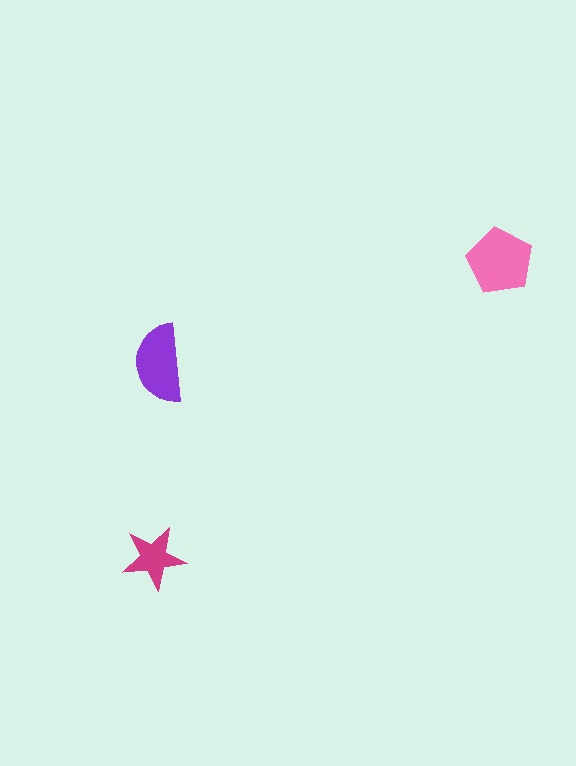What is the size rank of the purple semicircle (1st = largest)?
2nd.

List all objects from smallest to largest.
The magenta star, the purple semicircle, the pink pentagon.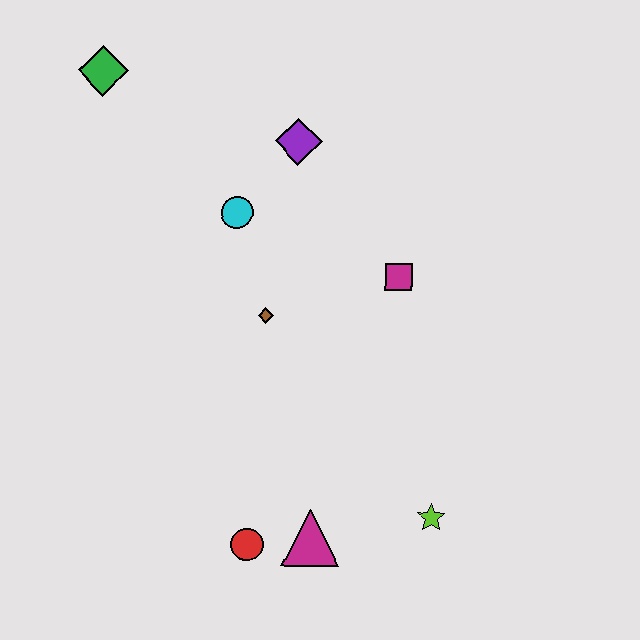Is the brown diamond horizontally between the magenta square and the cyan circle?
Yes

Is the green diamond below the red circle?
No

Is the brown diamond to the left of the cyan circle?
No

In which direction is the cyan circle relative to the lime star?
The cyan circle is above the lime star.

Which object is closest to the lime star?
The magenta triangle is closest to the lime star.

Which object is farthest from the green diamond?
The lime star is farthest from the green diamond.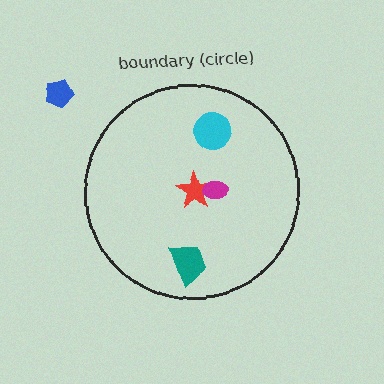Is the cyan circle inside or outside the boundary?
Inside.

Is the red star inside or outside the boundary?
Inside.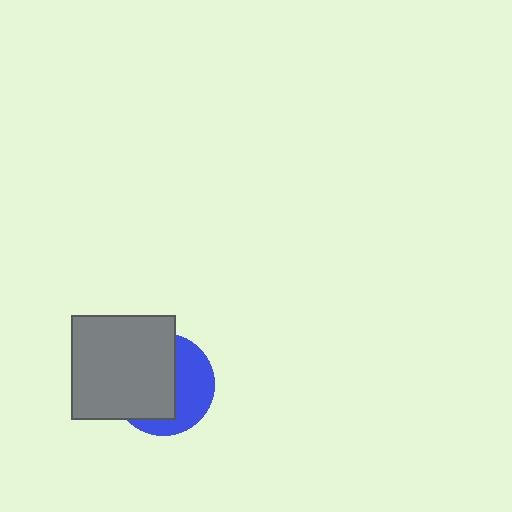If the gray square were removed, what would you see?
You would see the complete blue circle.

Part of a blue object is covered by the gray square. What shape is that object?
It is a circle.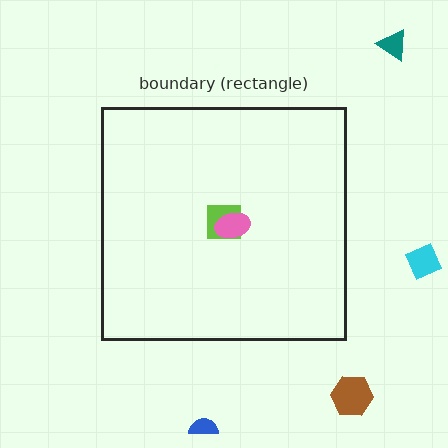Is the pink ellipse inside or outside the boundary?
Inside.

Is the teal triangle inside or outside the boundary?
Outside.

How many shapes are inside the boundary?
2 inside, 4 outside.